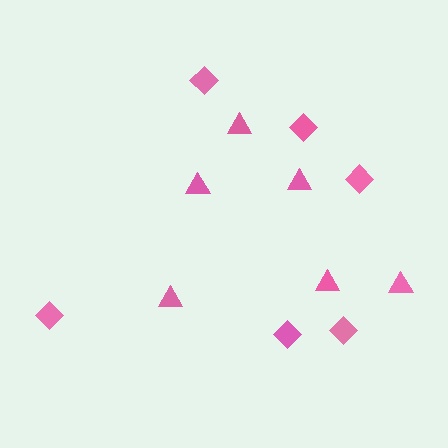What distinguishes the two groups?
There are 2 groups: one group of diamonds (6) and one group of triangles (6).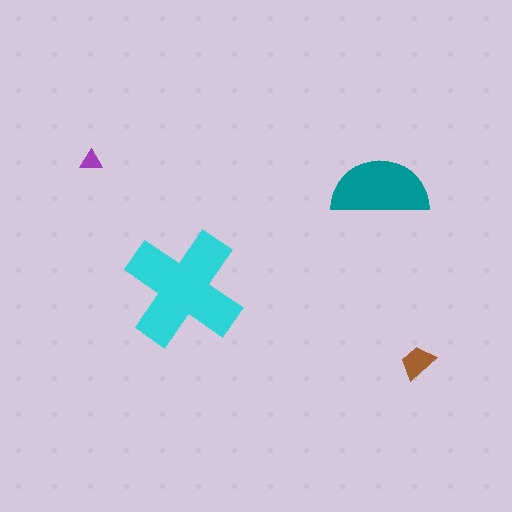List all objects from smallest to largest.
The purple triangle, the brown trapezoid, the teal semicircle, the cyan cross.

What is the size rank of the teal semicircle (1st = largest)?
2nd.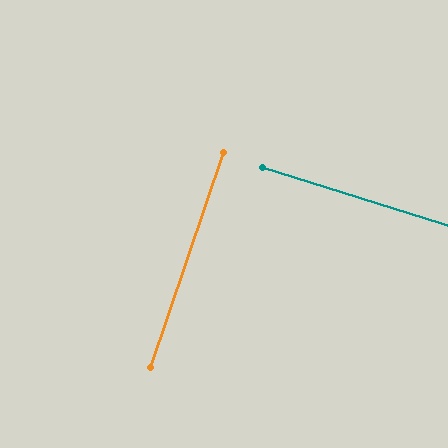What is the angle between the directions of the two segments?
Approximately 89 degrees.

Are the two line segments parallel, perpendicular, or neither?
Perpendicular — they meet at approximately 89°.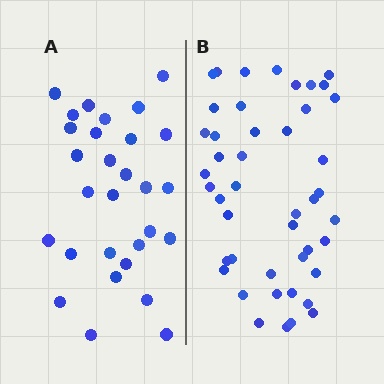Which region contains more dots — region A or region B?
Region B (the right region) has more dots.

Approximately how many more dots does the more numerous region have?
Region B has approximately 15 more dots than region A.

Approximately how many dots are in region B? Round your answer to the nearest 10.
About 40 dots. (The exact count is 45, which rounds to 40.)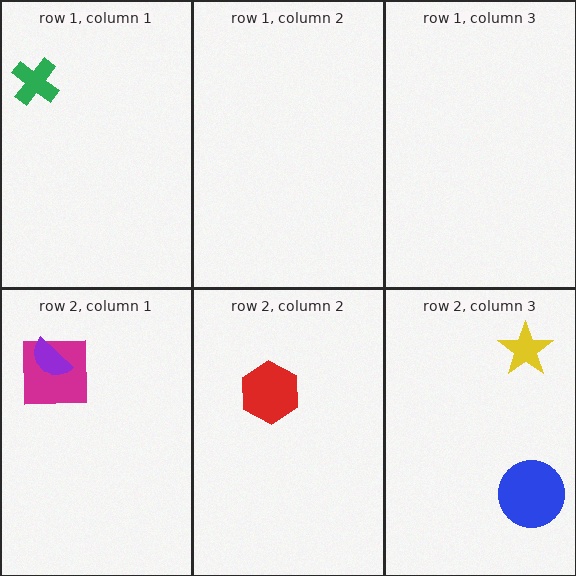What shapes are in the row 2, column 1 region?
The magenta square, the purple semicircle.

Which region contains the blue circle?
The row 2, column 3 region.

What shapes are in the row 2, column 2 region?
The red hexagon.